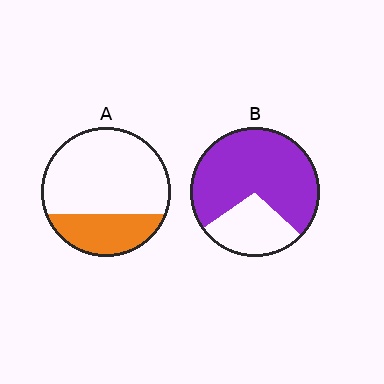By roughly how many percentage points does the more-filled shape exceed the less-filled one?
By roughly 45 percentage points (B over A).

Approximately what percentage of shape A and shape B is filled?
A is approximately 30% and B is approximately 70%.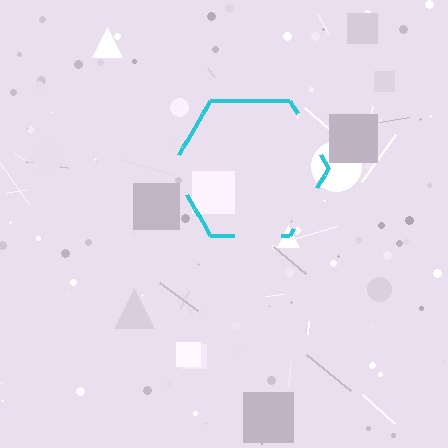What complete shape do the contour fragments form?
The contour fragments form a hexagon.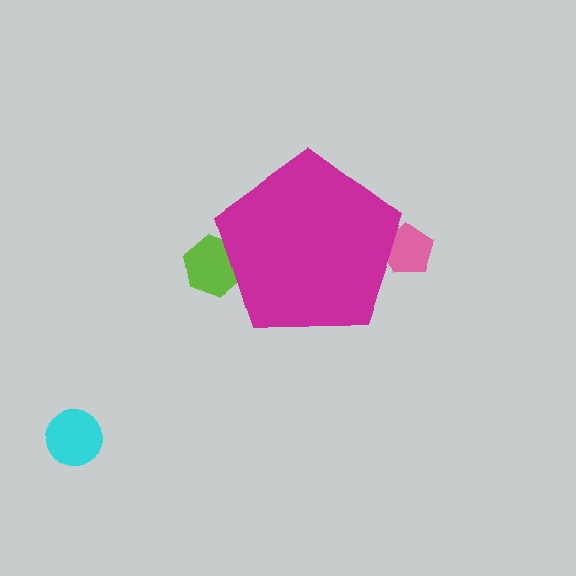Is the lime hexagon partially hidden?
Yes, the lime hexagon is partially hidden behind the magenta pentagon.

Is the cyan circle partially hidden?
No, the cyan circle is fully visible.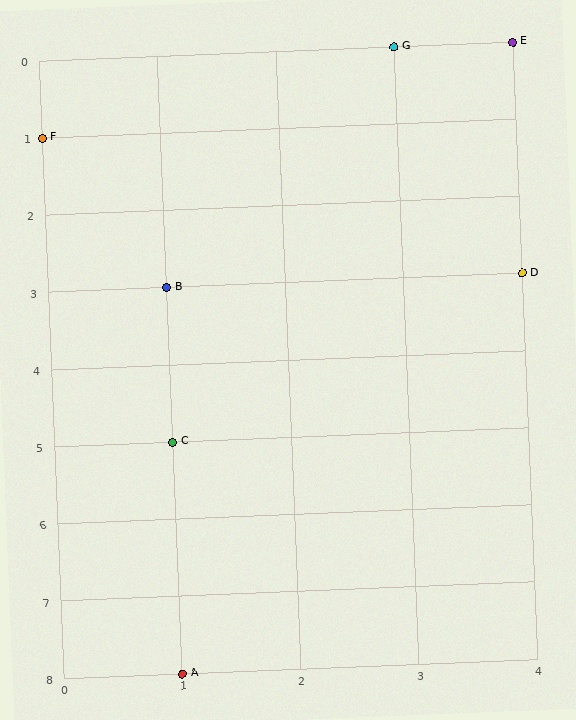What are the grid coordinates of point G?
Point G is at grid coordinates (3, 0).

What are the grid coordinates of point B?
Point B is at grid coordinates (1, 3).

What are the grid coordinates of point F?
Point F is at grid coordinates (0, 1).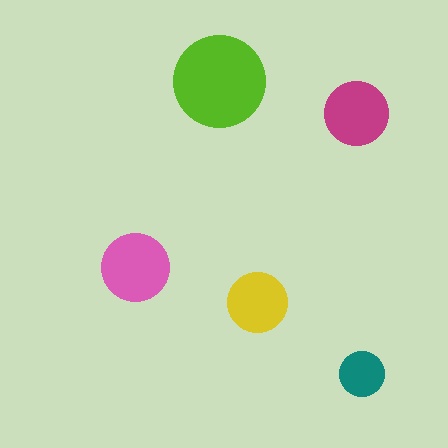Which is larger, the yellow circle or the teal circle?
The yellow one.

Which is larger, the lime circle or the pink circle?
The lime one.